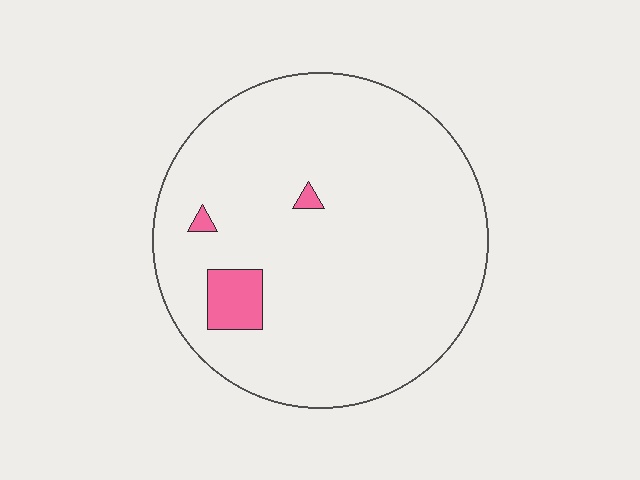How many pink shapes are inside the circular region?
3.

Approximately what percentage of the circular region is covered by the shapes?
Approximately 5%.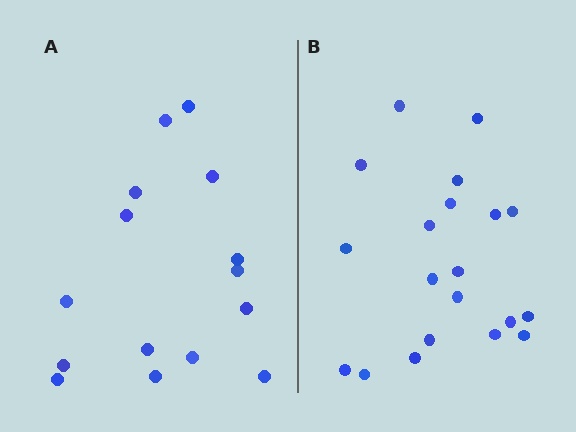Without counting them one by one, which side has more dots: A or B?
Region B (the right region) has more dots.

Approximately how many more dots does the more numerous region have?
Region B has about 5 more dots than region A.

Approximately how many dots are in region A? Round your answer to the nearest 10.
About 20 dots. (The exact count is 15, which rounds to 20.)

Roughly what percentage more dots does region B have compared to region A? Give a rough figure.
About 35% more.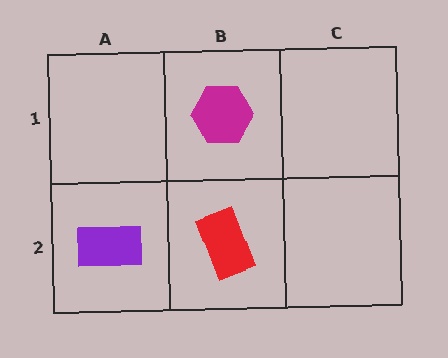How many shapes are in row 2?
2 shapes.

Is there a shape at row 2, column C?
No, that cell is empty.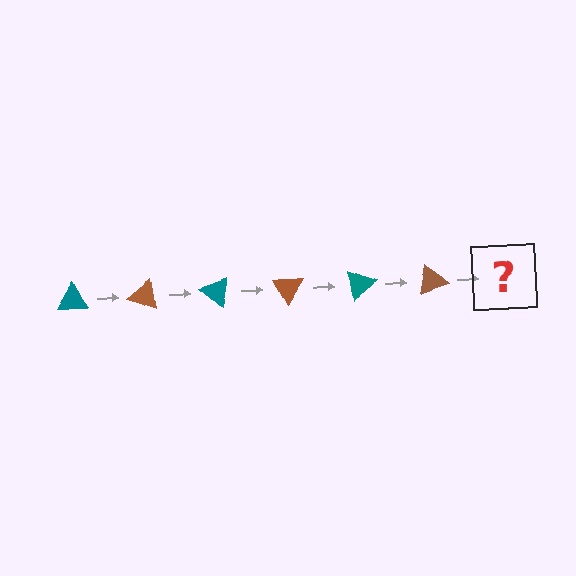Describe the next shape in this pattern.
It should be a teal triangle, rotated 120 degrees from the start.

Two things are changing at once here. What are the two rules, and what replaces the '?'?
The two rules are that it rotates 20 degrees each step and the color cycles through teal and brown. The '?' should be a teal triangle, rotated 120 degrees from the start.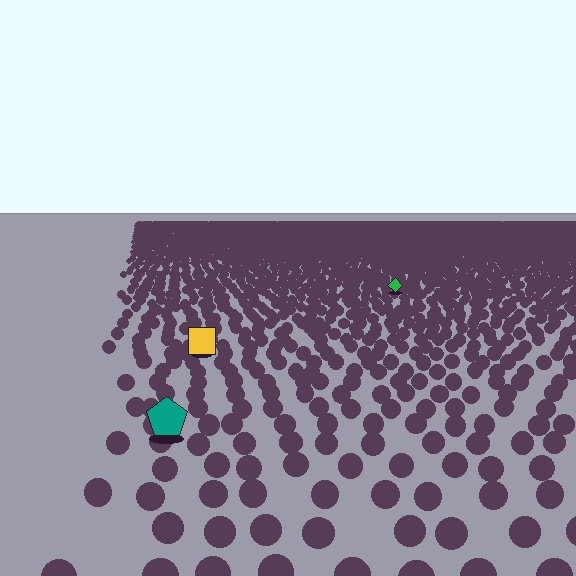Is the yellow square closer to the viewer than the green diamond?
Yes. The yellow square is closer — you can tell from the texture gradient: the ground texture is coarser near it.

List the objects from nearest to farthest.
From nearest to farthest: the teal pentagon, the yellow square, the green diamond.